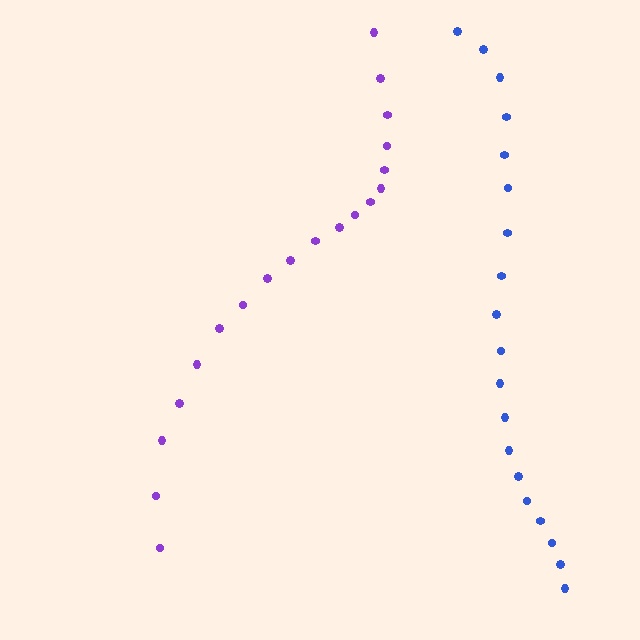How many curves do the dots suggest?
There are 2 distinct paths.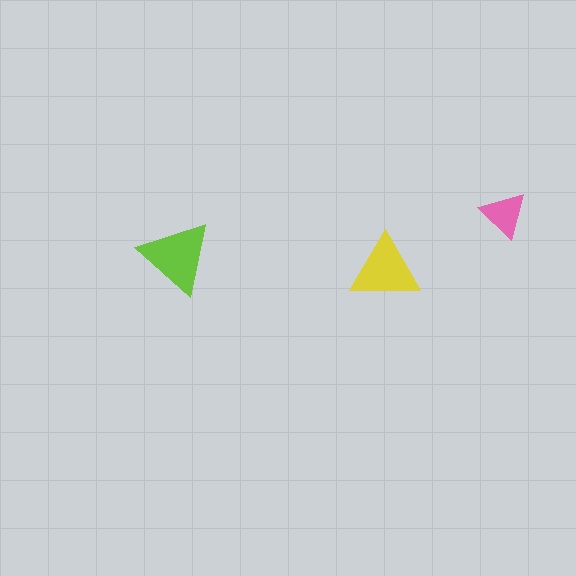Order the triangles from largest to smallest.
the lime one, the yellow one, the pink one.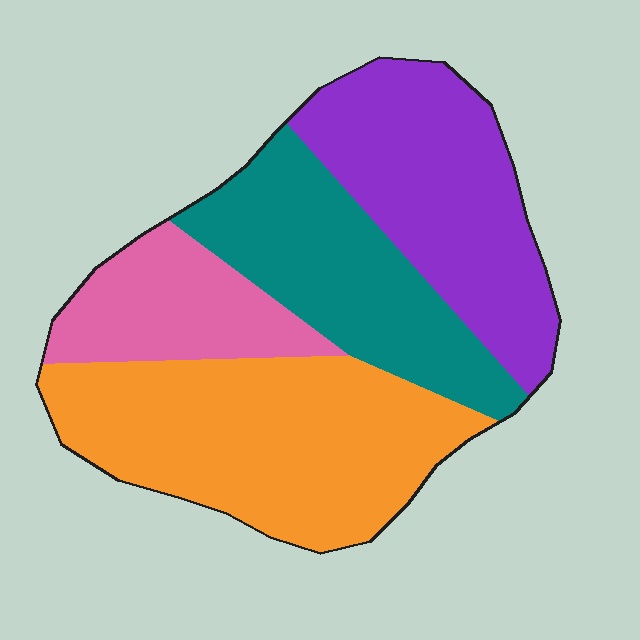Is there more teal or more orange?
Orange.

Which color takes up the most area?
Orange, at roughly 35%.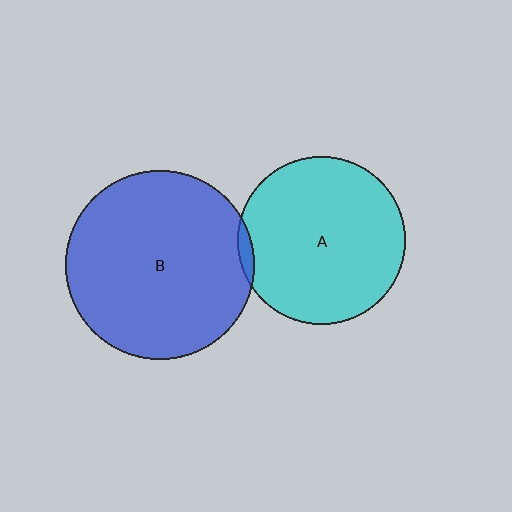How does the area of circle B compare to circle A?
Approximately 1.3 times.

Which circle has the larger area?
Circle B (blue).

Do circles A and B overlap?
Yes.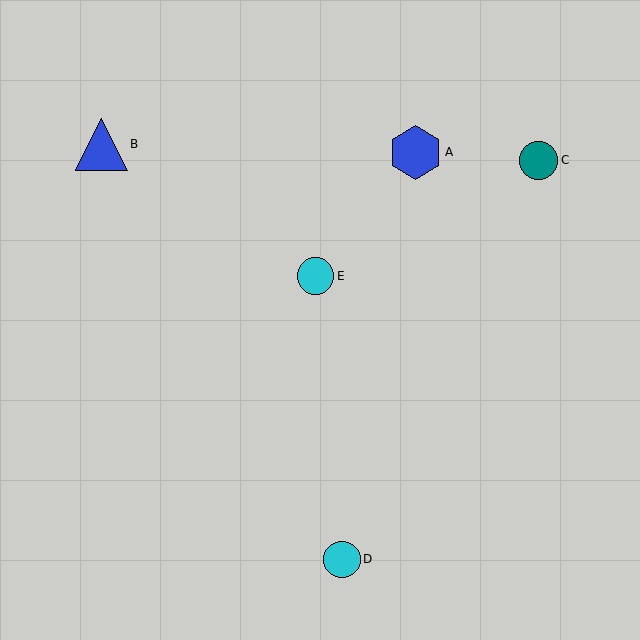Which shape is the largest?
The blue hexagon (labeled A) is the largest.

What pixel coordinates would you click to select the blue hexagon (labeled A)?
Click at (415, 152) to select the blue hexagon A.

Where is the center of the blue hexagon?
The center of the blue hexagon is at (415, 152).